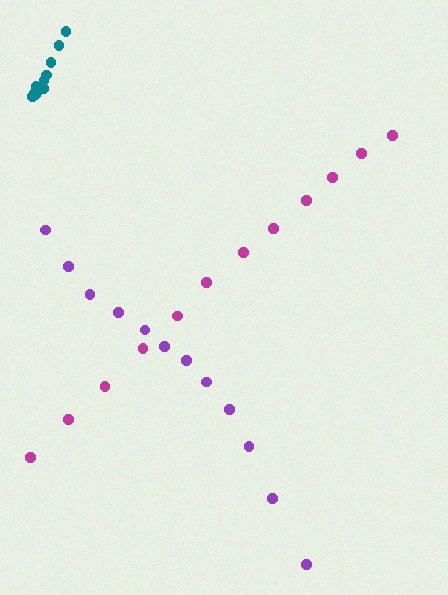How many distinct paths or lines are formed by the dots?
There are 3 distinct paths.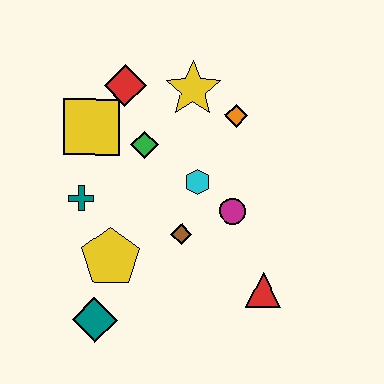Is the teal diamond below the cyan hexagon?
Yes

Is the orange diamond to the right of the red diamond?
Yes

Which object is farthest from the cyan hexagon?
The teal diamond is farthest from the cyan hexagon.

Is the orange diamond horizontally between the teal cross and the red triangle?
Yes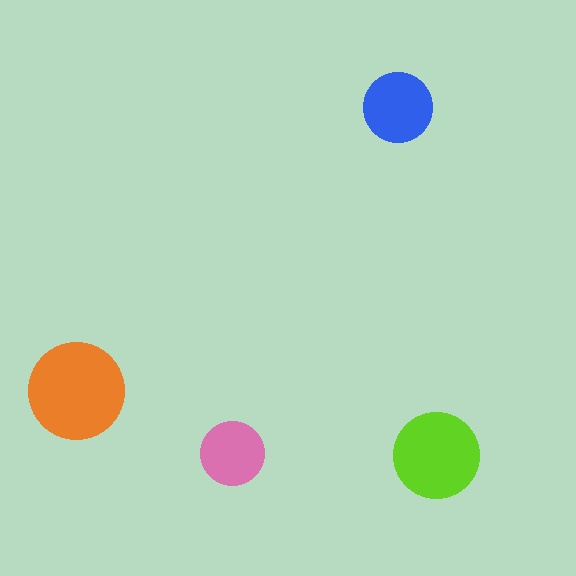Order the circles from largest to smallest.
the orange one, the lime one, the blue one, the pink one.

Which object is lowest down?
The lime circle is bottommost.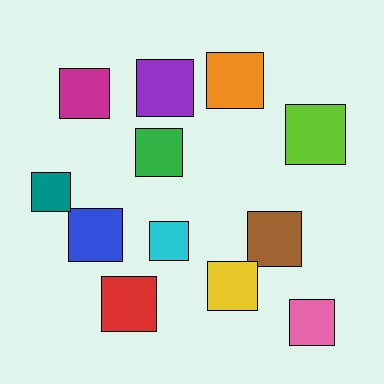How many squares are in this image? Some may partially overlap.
There are 12 squares.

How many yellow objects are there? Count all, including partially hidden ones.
There is 1 yellow object.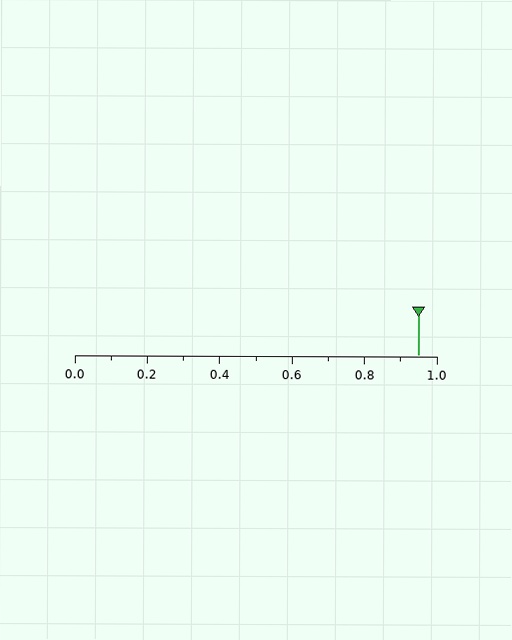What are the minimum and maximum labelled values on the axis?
The axis runs from 0.0 to 1.0.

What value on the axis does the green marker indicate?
The marker indicates approximately 0.95.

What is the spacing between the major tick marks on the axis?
The major ticks are spaced 0.2 apart.